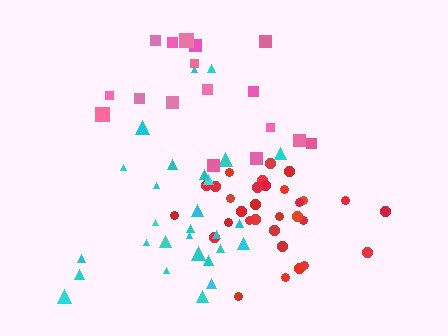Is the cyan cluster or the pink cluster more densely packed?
Cyan.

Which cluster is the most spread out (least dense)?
Pink.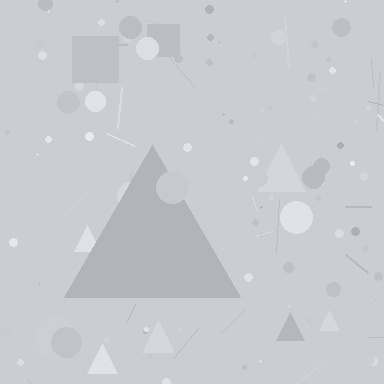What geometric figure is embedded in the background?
A triangle is embedded in the background.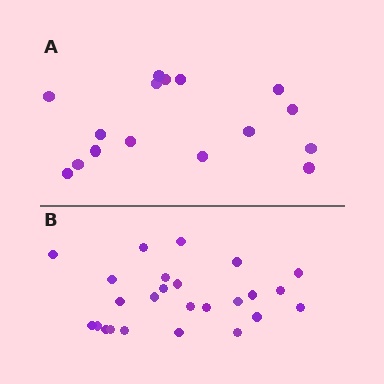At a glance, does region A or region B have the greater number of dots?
Region B (the bottom region) has more dots.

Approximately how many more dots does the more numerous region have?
Region B has roughly 8 or so more dots than region A.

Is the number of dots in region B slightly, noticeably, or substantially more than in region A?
Region B has substantially more. The ratio is roughly 1.6 to 1.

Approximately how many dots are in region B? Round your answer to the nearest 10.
About 20 dots. (The exact count is 25, which rounds to 20.)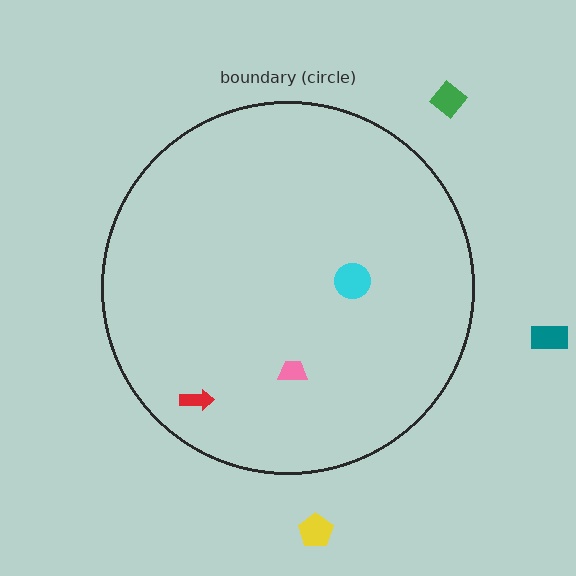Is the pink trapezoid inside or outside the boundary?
Inside.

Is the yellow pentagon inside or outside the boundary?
Outside.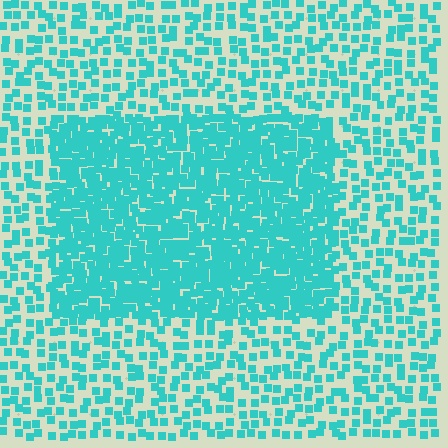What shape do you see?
I see a rectangle.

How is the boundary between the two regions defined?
The boundary is defined by a change in element density (approximately 2.4x ratio). All elements are the same color, size, and shape.